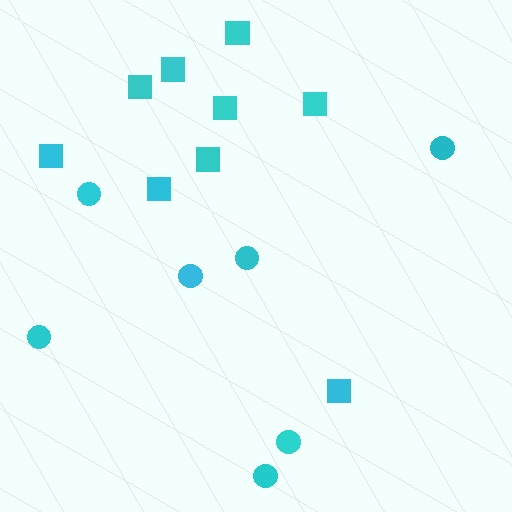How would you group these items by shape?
There are 2 groups: one group of circles (7) and one group of squares (9).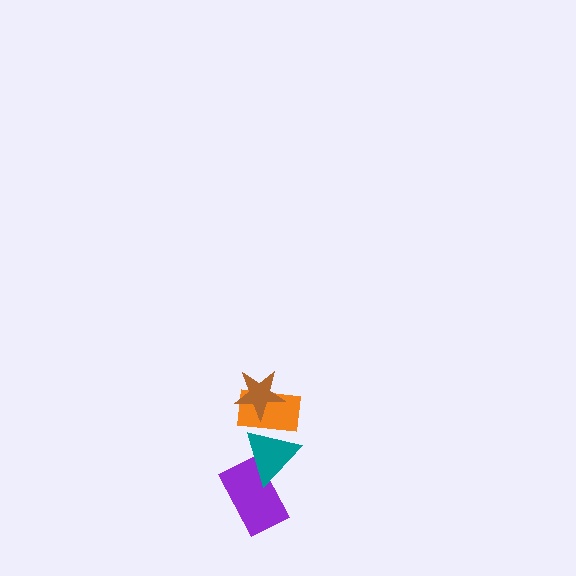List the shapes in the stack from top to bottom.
From top to bottom: the brown star, the orange rectangle, the teal triangle, the purple rectangle.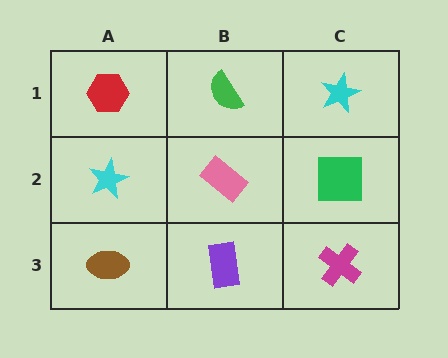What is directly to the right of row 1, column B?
A cyan star.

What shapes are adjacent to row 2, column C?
A cyan star (row 1, column C), a magenta cross (row 3, column C), a pink rectangle (row 2, column B).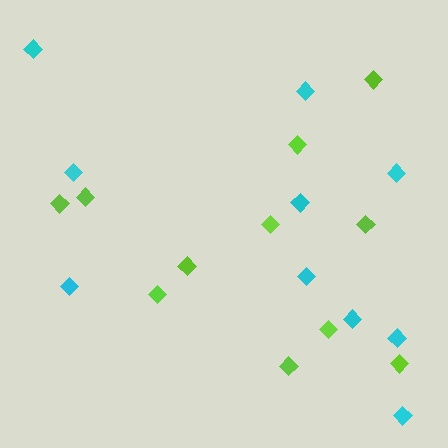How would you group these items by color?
There are 2 groups: one group of lime diamonds (11) and one group of cyan diamonds (10).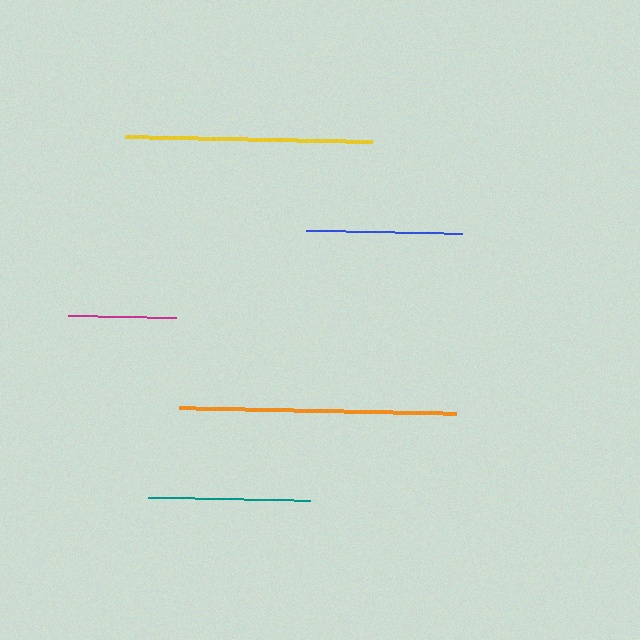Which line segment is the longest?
The orange line is the longest at approximately 278 pixels.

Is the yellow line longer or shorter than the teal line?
The yellow line is longer than the teal line.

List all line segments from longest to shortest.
From longest to shortest: orange, yellow, teal, blue, magenta.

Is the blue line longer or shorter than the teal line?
The teal line is longer than the blue line.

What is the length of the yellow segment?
The yellow segment is approximately 247 pixels long.